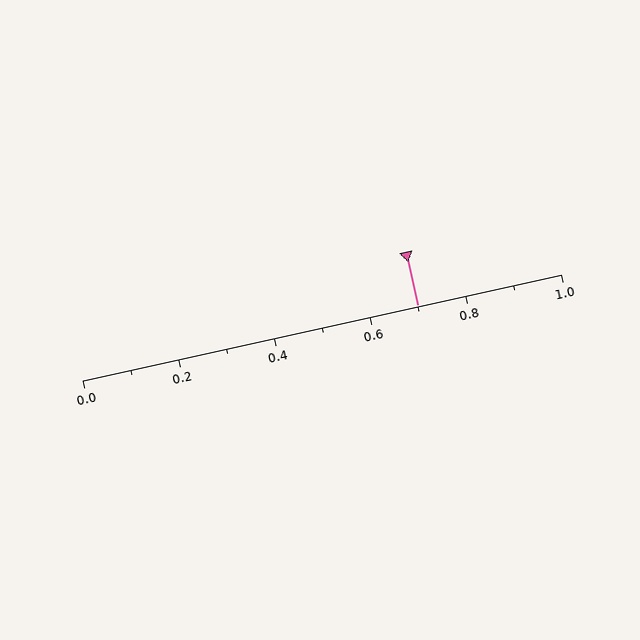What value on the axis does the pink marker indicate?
The marker indicates approximately 0.7.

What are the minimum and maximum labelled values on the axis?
The axis runs from 0.0 to 1.0.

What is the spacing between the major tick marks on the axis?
The major ticks are spaced 0.2 apart.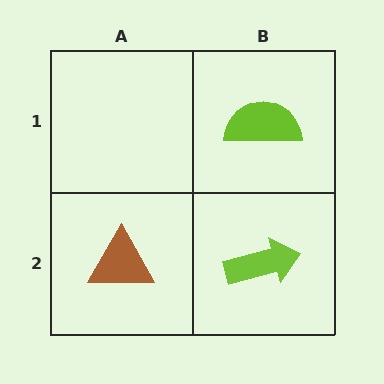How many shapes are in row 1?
1 shape.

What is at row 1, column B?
A lime semicircle.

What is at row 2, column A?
A brown triangle.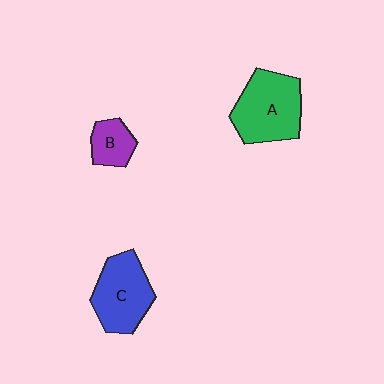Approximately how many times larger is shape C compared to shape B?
Approximately 2.1 times.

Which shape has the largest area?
Shape A (green).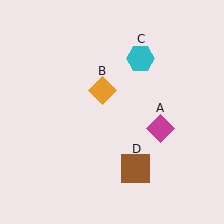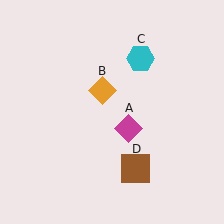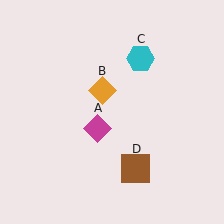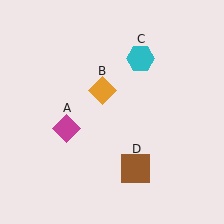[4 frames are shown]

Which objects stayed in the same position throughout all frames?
Orange diamond (object B) and cyan hexagon (object C) and brown square (object D) remained stationary.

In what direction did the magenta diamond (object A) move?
The magenta diamond (object A) moved left.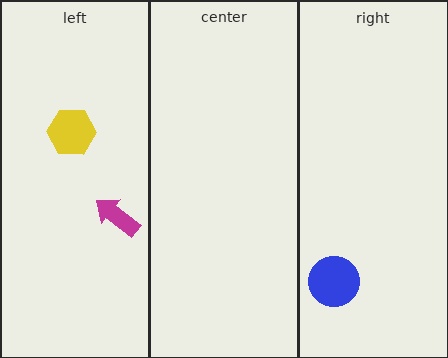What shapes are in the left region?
The magenta arrow, the yellow hexagon.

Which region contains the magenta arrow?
The left region.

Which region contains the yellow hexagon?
The left region.